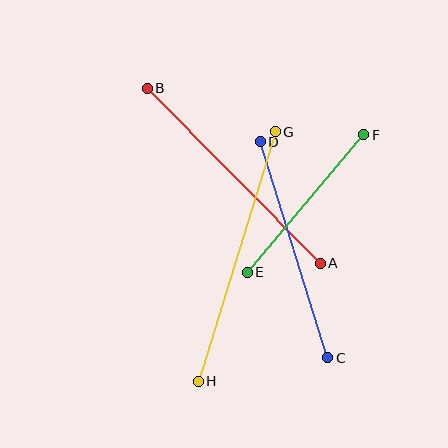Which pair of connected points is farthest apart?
Points G and H are farthest apart.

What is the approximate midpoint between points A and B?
The midpoint is at approximately (234, 176) pixels.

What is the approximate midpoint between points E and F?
The midpoint is at approximately (305, 203) pixels.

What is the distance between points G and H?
The distance is approximately 261 pixels.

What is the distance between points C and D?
The distance is approximately 226 pixels.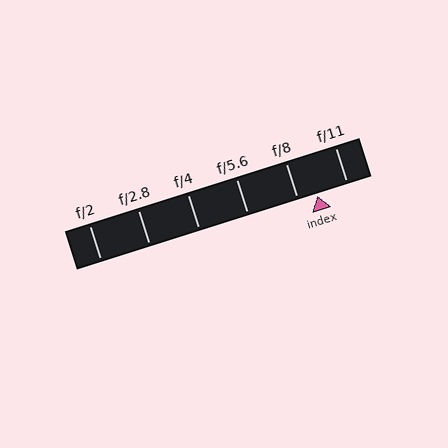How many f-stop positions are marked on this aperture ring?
There are 6 f-stop positions marked.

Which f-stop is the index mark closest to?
The index mark is closest to f/8.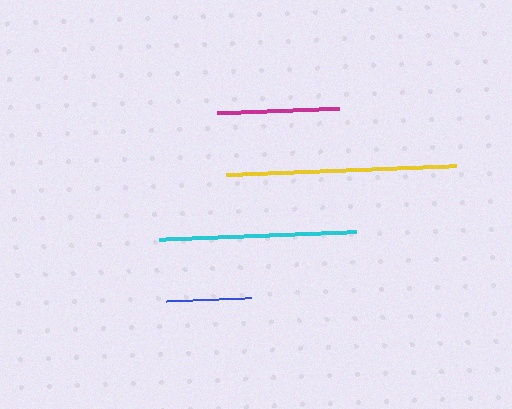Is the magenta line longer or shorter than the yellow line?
The yellow line is longer than the magenta line.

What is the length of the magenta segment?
The magenta segment is approximately 121 pixels long.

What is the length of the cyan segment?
The cyan segment is approximately 197 pixels long.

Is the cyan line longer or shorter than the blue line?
The cyan line is longer than the blue line.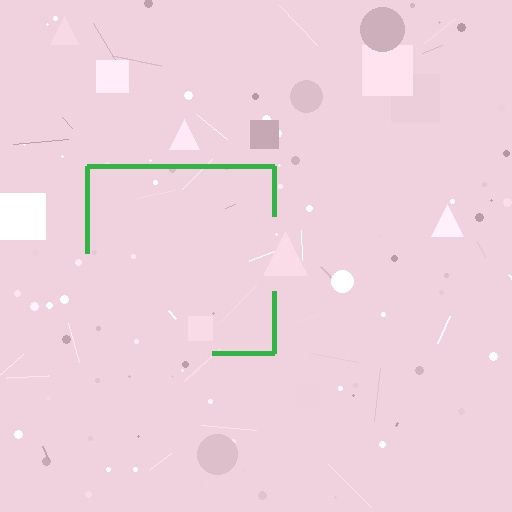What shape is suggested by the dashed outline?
The dashed outline suggests a square.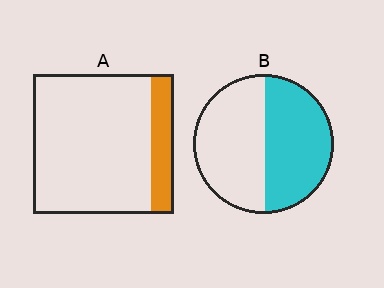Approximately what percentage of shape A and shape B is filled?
A is approximately 15% and B is approximately 50%.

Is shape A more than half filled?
No.